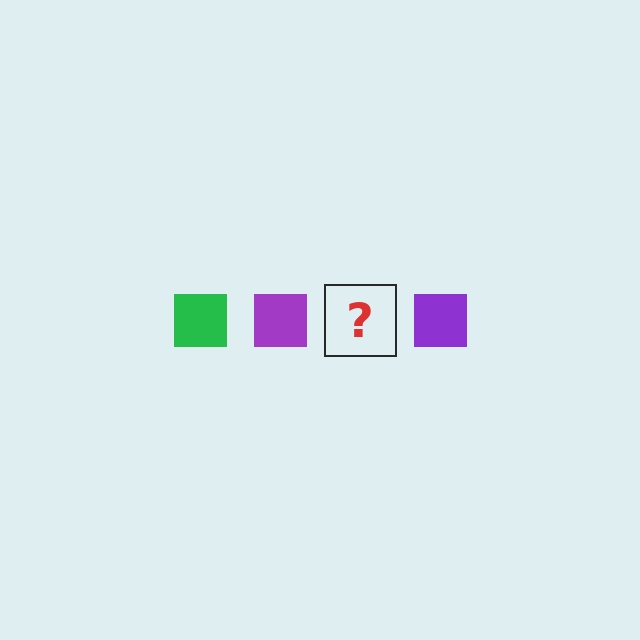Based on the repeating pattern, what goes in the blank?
The blank should be a green square.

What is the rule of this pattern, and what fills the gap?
The rule is that the pattern cycles through green, purple squares. The gap should be filled with a green square.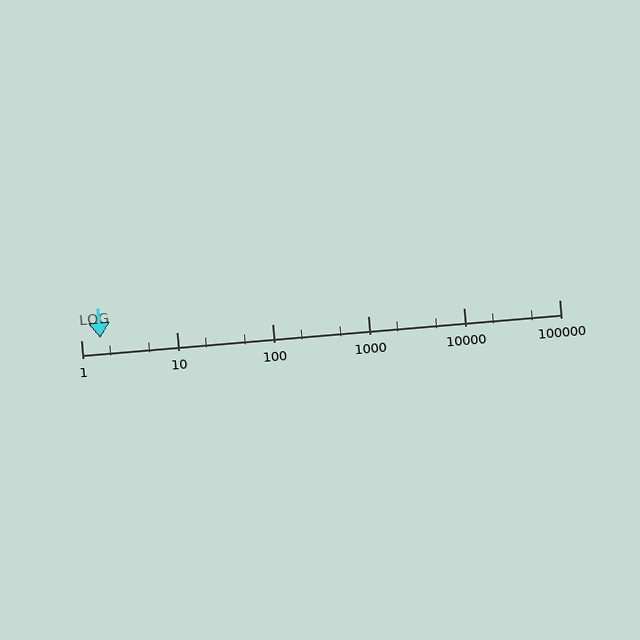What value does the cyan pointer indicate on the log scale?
The pointer indicates approximately 1.6.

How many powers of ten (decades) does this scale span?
The scale spans 5 decades, from 1 to 100000.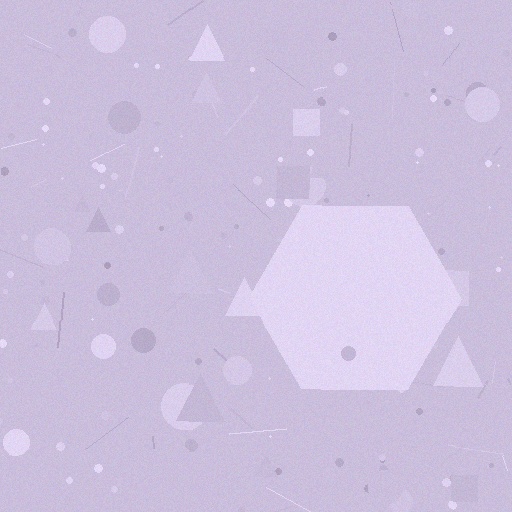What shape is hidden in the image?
A hexagon is hidden in the image.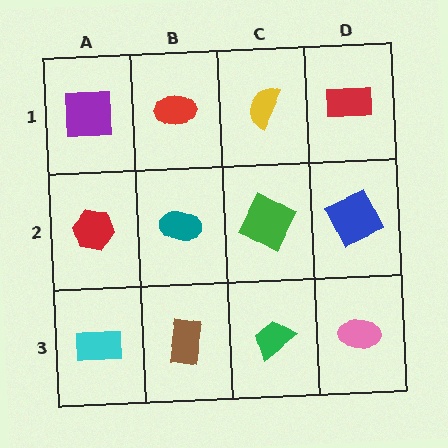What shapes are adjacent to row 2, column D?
A red rectangle (row 1, column D), a pink ellipse (row 3, column D), a green square (row 2, column C).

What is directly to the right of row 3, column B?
A green trapezoid.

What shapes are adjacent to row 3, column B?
A teal ellipse (row 2, column B), a cyan rectangle (row 3, column A), a green trapezoid (row 3, column C).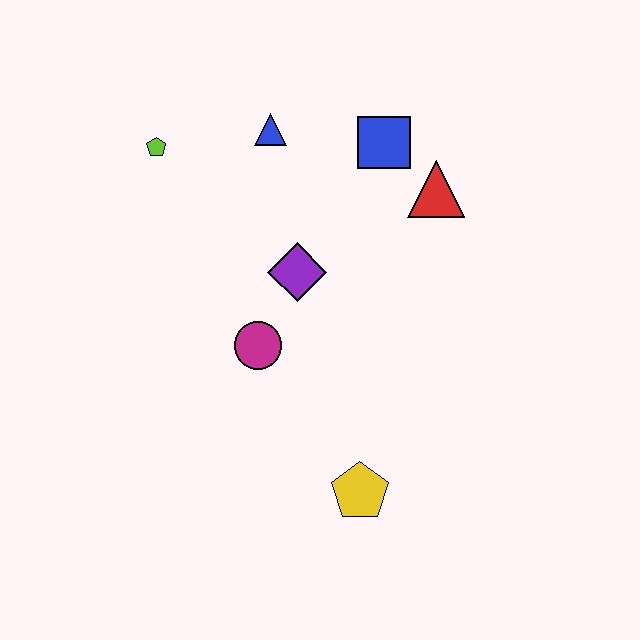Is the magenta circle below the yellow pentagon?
No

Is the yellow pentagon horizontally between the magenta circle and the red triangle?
Yes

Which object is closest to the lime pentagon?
The blue triangle is closest to the lime pentagon.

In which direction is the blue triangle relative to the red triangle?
The blue triangle is to the left of the red triangle.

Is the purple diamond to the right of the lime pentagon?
Yes